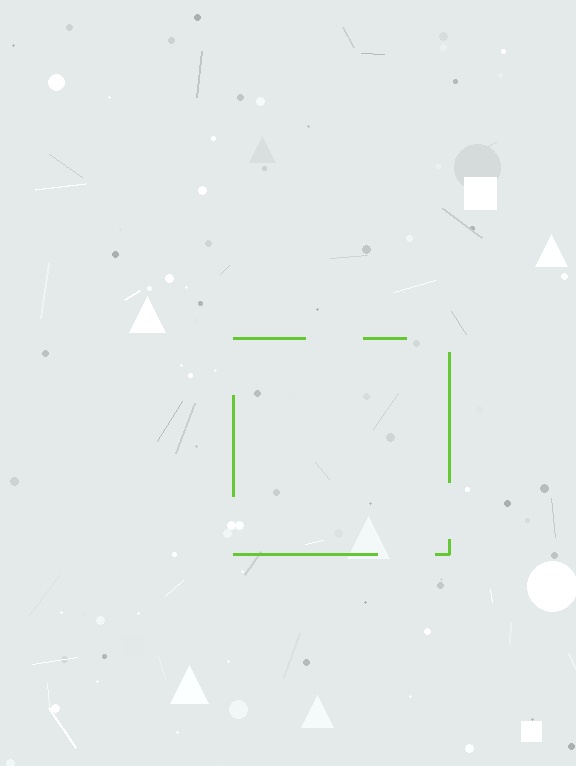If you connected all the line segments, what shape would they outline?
They would outline a square.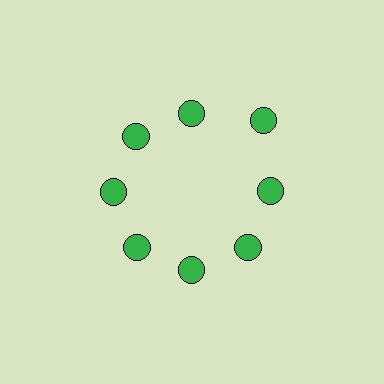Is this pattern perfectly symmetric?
No. The 8 green circles are arranged in a ring, but one element near the 2 o'clock position is pushed outward from the center, breaking the 8-fold rotational symmetry.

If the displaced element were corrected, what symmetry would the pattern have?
It would have 8-fold rotational symmetry — the pattern would map onto itself every 45 degrees.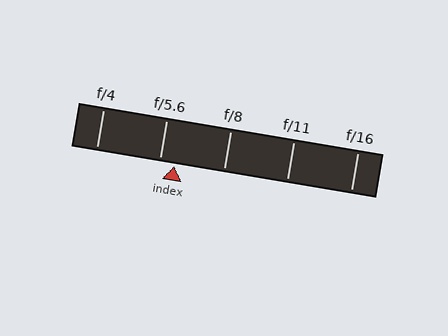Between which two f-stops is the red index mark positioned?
The index mark is between f/5.6 and f/8.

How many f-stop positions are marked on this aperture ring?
There are 5 f-stop positions marked.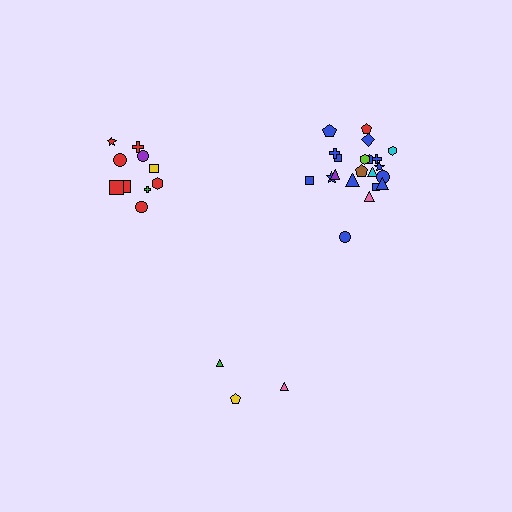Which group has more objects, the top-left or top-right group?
The top-right group.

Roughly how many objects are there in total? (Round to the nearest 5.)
Roughly 35 objects in total.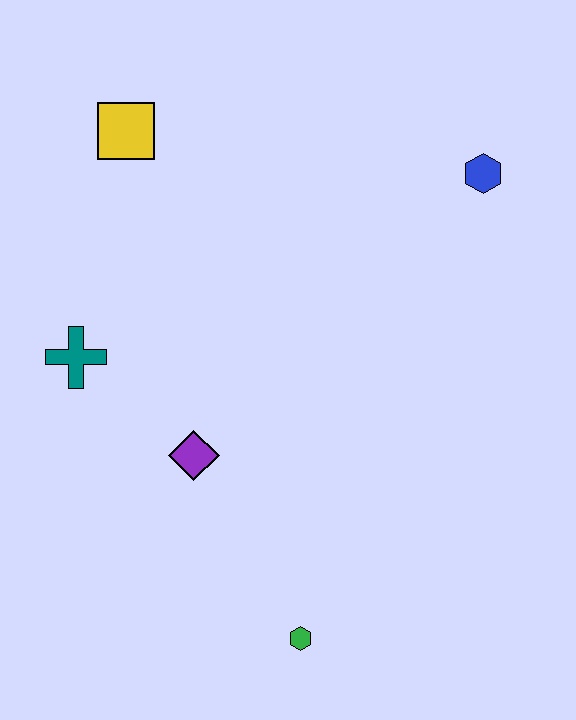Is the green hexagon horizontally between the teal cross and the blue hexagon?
Yes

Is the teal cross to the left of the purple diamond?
Yes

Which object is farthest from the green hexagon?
The yellow square is farthest from the green hexagon.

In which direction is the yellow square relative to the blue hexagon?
The yellow square is to the left of the blue hexagon.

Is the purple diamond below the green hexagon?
No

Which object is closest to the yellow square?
The teal cross is closest to the yellow square.